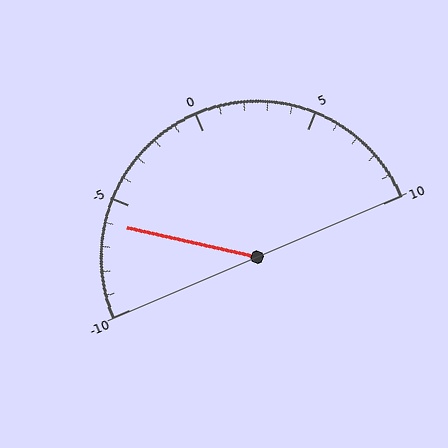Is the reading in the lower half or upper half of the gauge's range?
The reading is in the lower half of the range (-10 to 10).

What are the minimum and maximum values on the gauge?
The gauge ranges from -10 to 10.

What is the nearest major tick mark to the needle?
The nearest major tick mark is -5.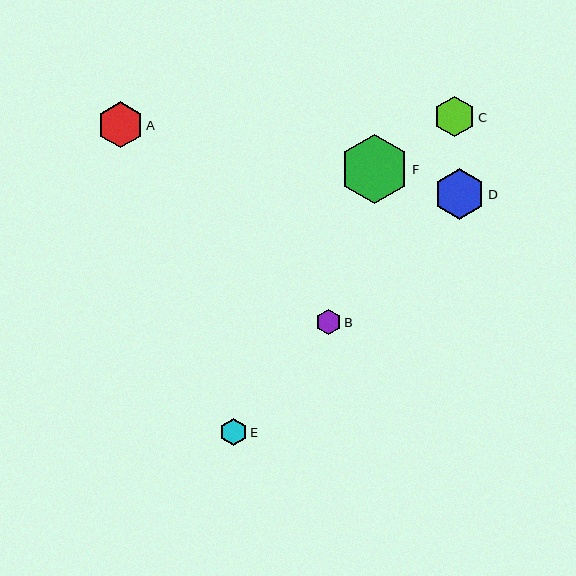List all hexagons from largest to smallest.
From largest to smallest: F, D, A, C, E, B.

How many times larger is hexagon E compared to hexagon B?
Hexagon E is approximately 1.1 times the size of hexagon B.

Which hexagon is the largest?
Hexagon F is the largest with a size of approximately 69 pixels.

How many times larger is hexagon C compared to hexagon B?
Hexagon C is approximately 1.7 times the size of hexagon B.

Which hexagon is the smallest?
Hexagon B is the smallest with a size of approximately 25 pixels.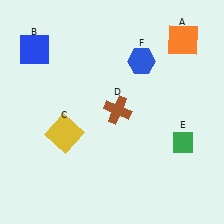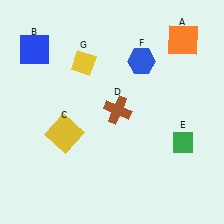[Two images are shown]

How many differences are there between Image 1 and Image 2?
There is 1 difference between the two images.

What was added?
A yellow diamond (G) was added in Image 2.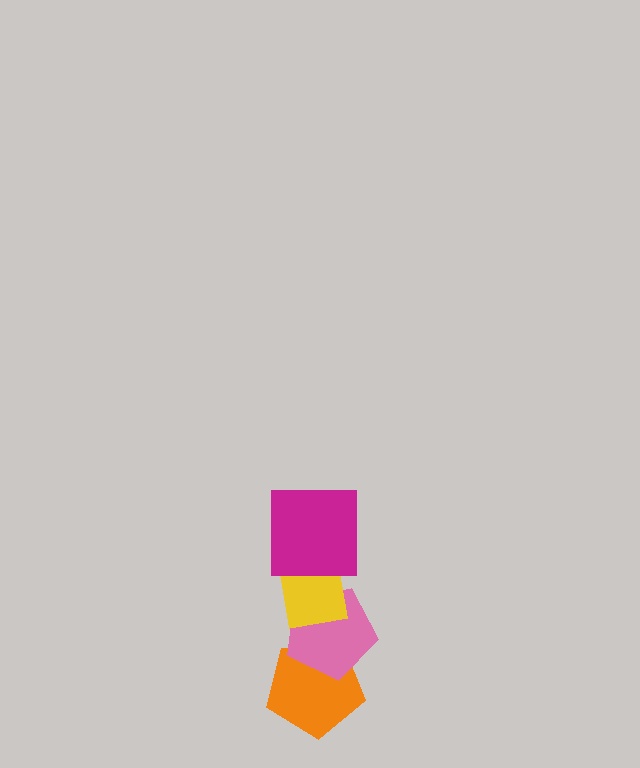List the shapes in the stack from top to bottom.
From top to bottom: the magenta square, the yellow rectangle, the pink pentagon, the orange pentagon.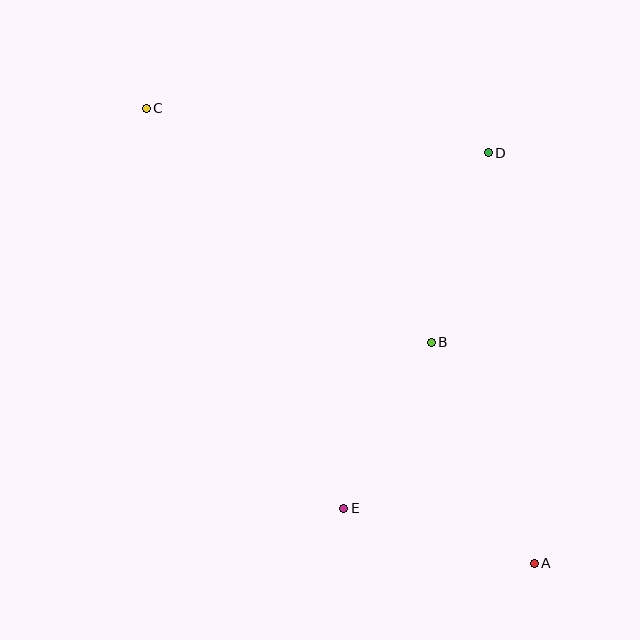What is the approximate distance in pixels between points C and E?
The distance between C and E is approximately 446 pixels.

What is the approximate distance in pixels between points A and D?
The distance between A and D is approximately 413 pixels.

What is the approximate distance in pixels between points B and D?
The distance between B and D is approximately 198 pixels.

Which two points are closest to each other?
Points B and E are closest to each other.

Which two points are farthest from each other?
Points A and C are farthest from each other.